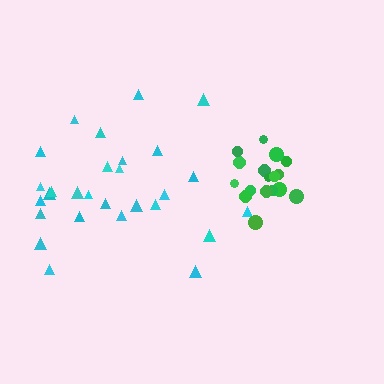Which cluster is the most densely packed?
Green.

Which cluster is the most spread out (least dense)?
Cyan.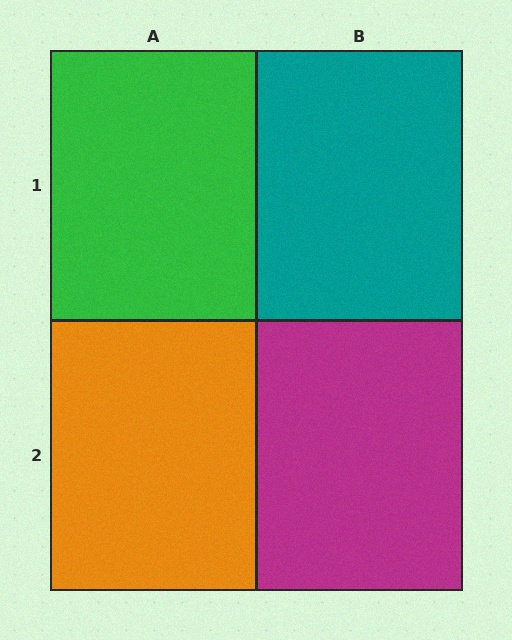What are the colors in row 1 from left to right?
Green, teal.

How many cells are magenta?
1 cell is magenta.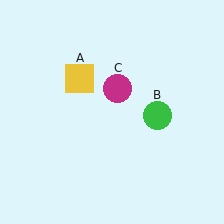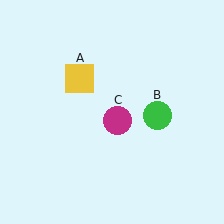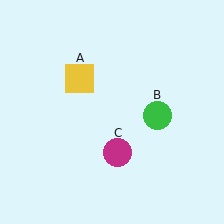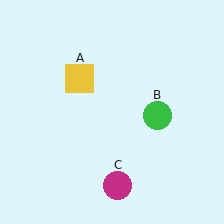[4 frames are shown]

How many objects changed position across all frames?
1 object changed position: magenta circle (object C).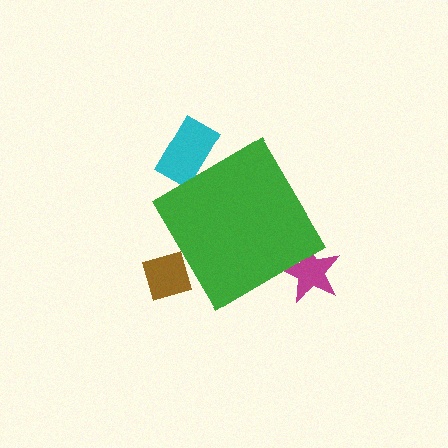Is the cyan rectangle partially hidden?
Yes, the cyan rectangle is partially hidden behind the green diamond.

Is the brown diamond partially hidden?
Yes, the brown diamond is partially hidden behind the green diamond.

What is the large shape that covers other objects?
A green diamond.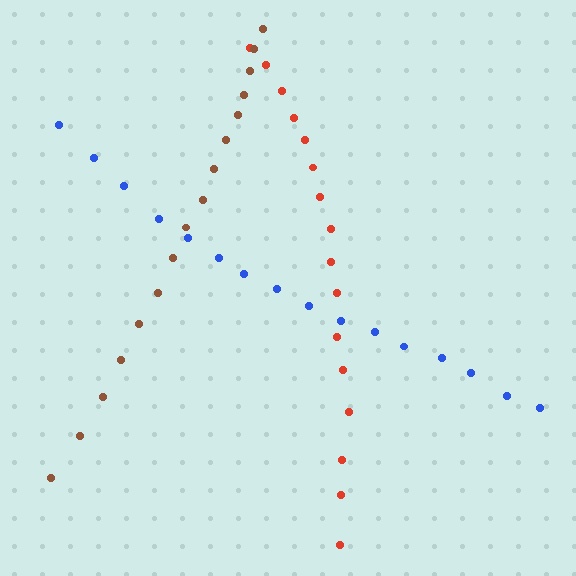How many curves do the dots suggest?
There are 3 distinct paths.